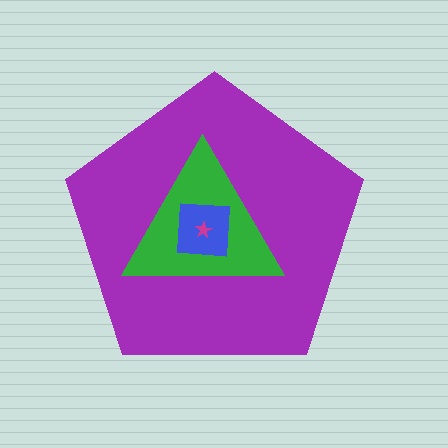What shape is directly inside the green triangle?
The blue square.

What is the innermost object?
The magenta star.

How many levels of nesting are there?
4.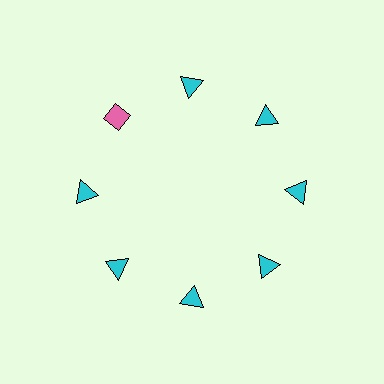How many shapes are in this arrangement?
There are 8 shapes arranged in a ring pattern.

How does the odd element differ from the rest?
It differs in both color (pink instead of cyan) and shape (diamond instead of triangle).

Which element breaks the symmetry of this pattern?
The pink diamond at roughly the 10 o'clock position breaks the symmetry. All other shapes are cyan triangles.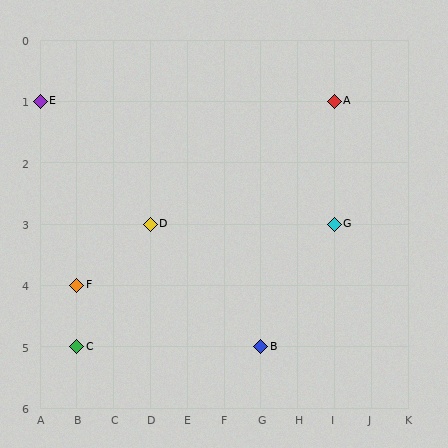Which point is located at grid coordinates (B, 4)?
Point F is at (B, 4).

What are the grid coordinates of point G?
Point G is at grid coordinates (I, 3).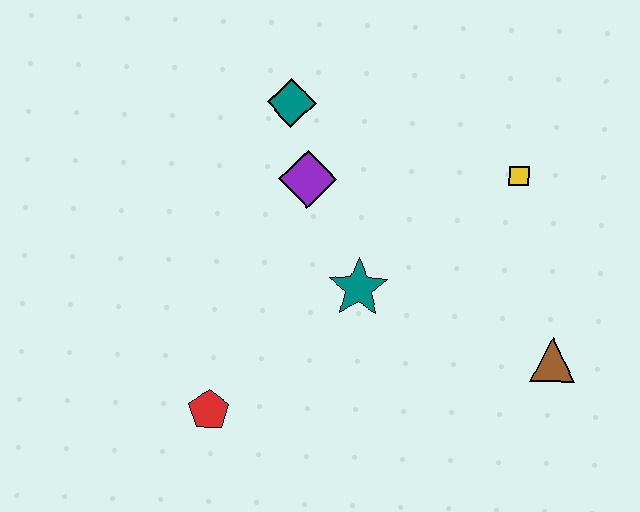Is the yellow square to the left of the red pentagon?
No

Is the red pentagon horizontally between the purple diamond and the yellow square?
No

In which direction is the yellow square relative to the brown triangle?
The yellow square is above the brown triangle.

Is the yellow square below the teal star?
No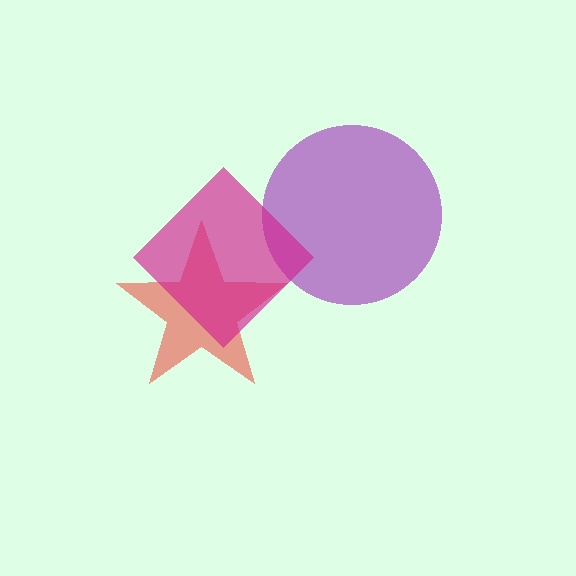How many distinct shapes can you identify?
There are 3 distinct shapes: a red star, a purple circle, a magenta diamond.